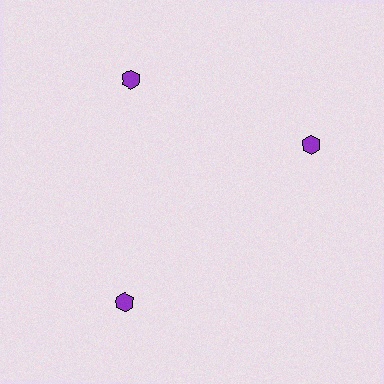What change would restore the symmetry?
The symmetry would be restored by rotating it back into even spacing with its neighbors so that all 3 hexagons sit at equal angles and equal distance from the center.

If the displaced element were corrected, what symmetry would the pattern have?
It would have 3-fold rotational symmetry — the pattern would map onto itself every 120 degrees.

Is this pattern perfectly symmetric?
No. The 3 purple hexagons are arranged in a ring, but one element near the 3 o'clock position is rotated out of alignment along the ring, breaking the 3-fold rotational symmetry.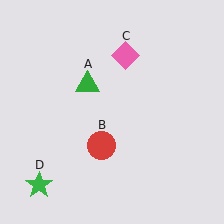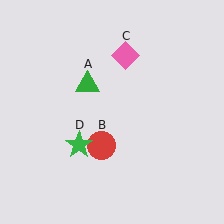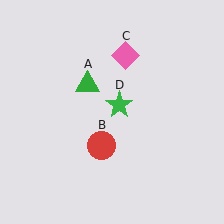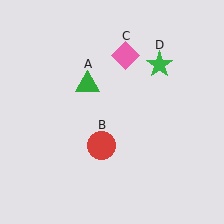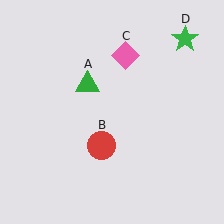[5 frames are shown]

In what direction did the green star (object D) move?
The green star (object D) moved up and to the right.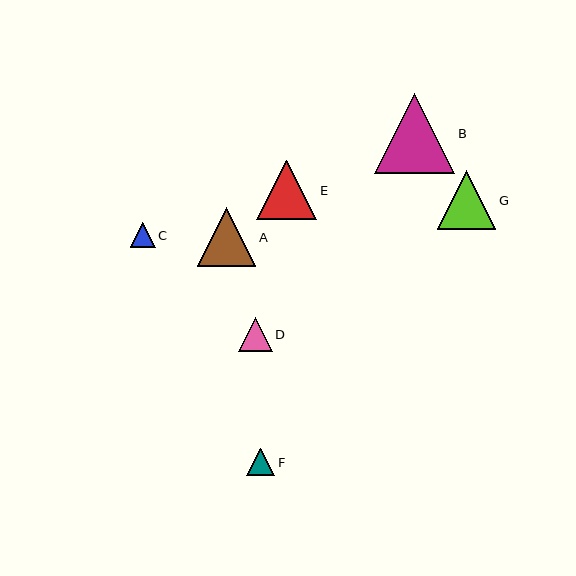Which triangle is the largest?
Triangle B is the largest with a size of approximately 80 pixels.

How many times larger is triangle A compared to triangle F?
Triangle A is approximately 2.1 times the size of triangle F.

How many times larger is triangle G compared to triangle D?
Triangle G is approximately 1.7 times the size of triangle D.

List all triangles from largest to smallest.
From largest to smallest: B, E, G, A, D, F, C.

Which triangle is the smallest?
Triangle C is the smallest with a size of approximately 25 pixels.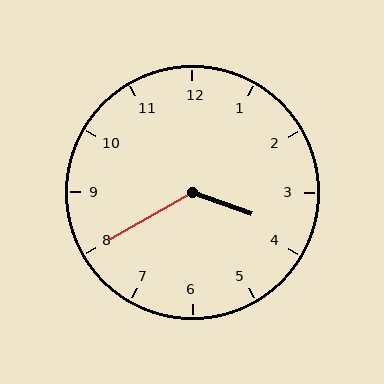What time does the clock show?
3:40.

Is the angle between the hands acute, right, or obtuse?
It is obtuse.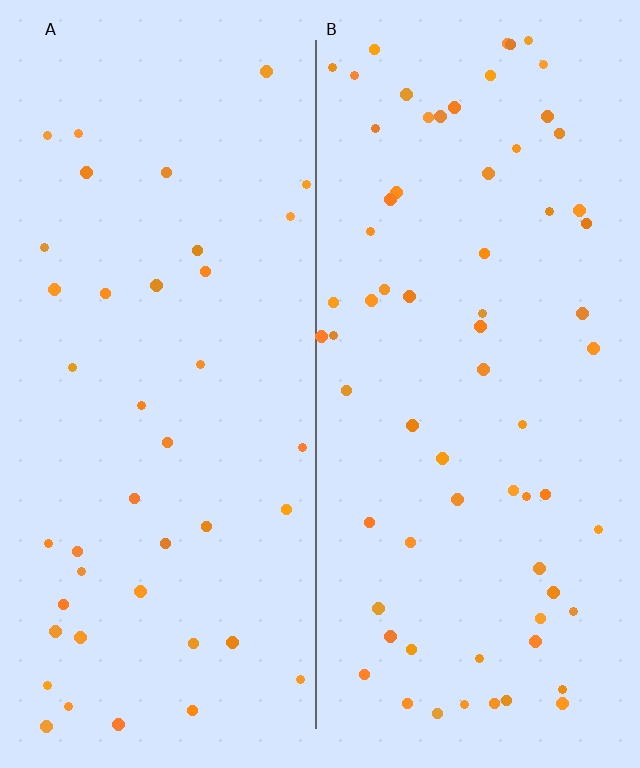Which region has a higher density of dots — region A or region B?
B (the right).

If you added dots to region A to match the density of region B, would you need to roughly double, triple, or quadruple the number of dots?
Approximately double.